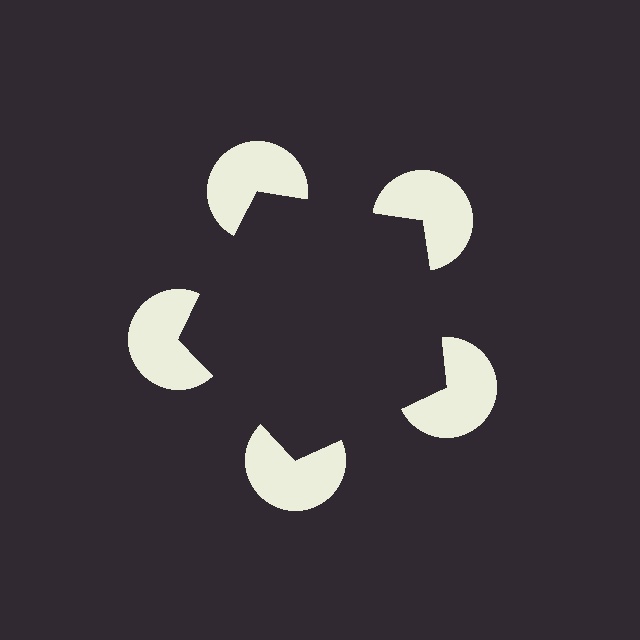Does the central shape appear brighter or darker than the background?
It typically appears slightly darker than the background, even though no actual brightness change is drawn.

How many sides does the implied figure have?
5 sides.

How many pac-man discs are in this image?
There are 5 — one at each vertex of the illusory pentagon.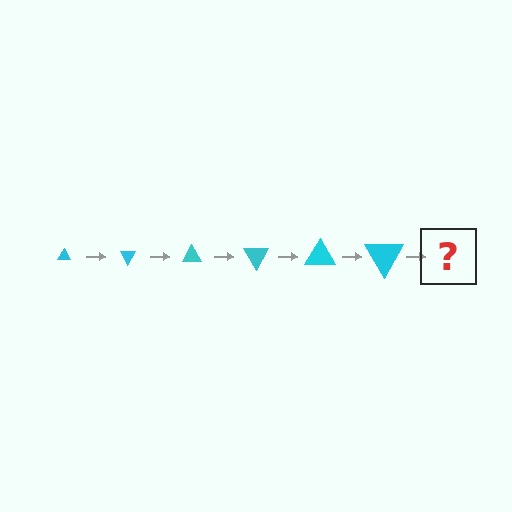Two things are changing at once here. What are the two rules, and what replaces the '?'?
The two rules are that the triangle grows larger each step and it rotates 60 degrees each step. The '?' should be a triangle, larger than the previous one and rotated 360 degrees from the start.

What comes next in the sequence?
The next element should be a triangle, larger than the previous one and rotated 360 degrees from the start.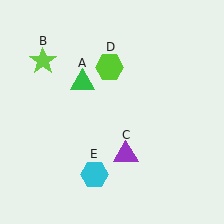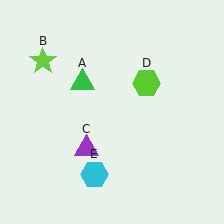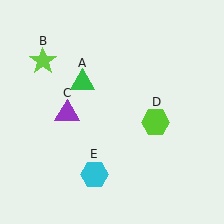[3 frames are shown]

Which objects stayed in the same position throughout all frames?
Green triangle (object A) and lime star (object B) and cyan hexagon (object E) remained stationary.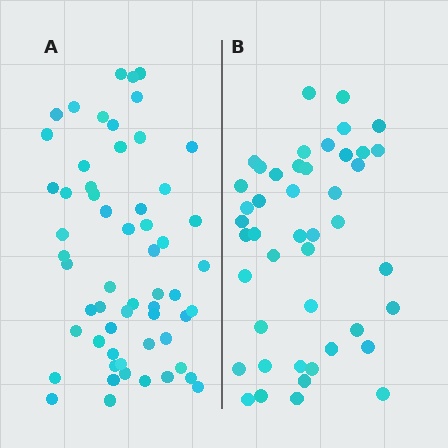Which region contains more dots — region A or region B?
Region A (the left region) has more dots.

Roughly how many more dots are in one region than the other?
Region A has approximately 15 more dots than region B.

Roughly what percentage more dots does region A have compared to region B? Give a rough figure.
About 30% more.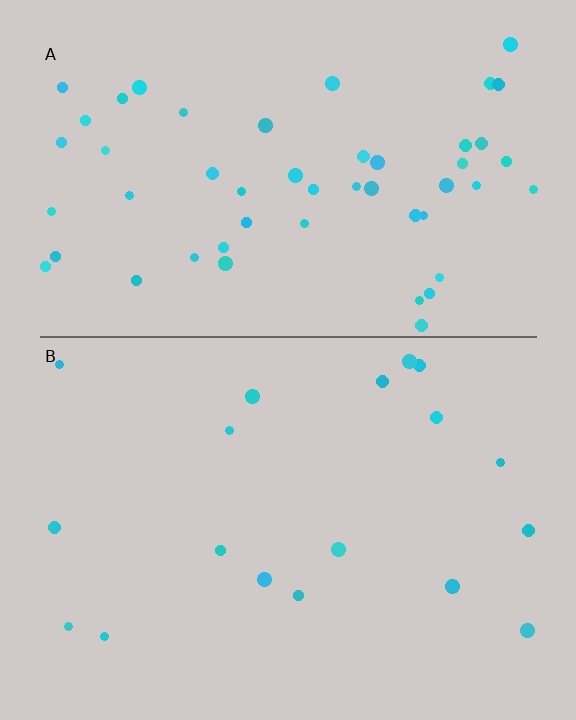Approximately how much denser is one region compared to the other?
Approximately 2.8× — region A over region B.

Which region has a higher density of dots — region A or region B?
A (the top).